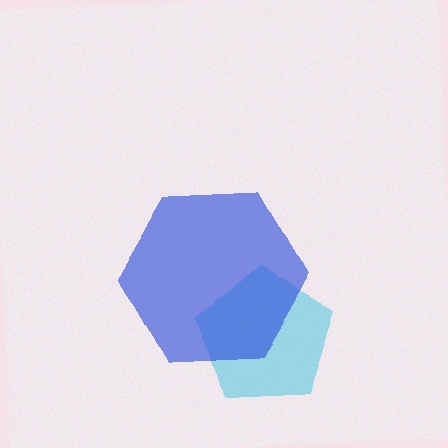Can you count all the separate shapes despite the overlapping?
Yes, there are 2 separate shapes.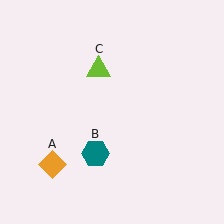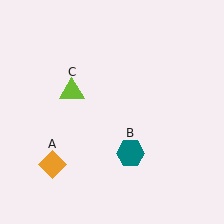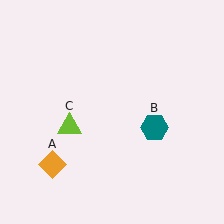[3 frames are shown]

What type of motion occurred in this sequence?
The teal hexagon (object B), lime triangle (object C) rotated counterclockwise around the center of the scene.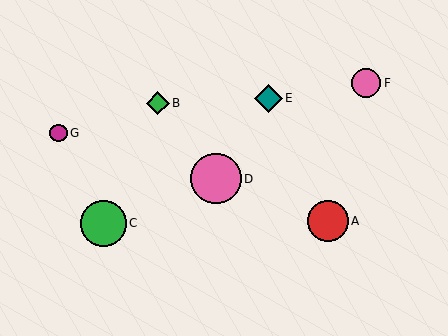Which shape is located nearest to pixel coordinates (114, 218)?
The green circle (labeled C) at (103, 223) is nearest to that location.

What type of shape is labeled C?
Shape C is a green circle.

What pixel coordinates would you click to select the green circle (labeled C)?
Click at (103, 223) to select the green circle C.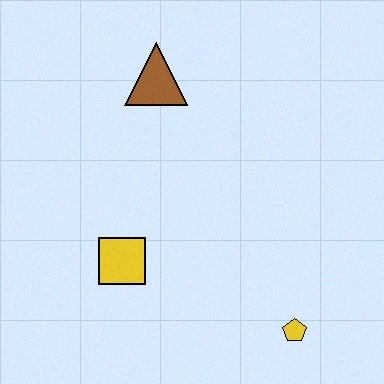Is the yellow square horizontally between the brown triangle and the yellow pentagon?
No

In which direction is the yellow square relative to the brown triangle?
The yellow square is below the brown triangle.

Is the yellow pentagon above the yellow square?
No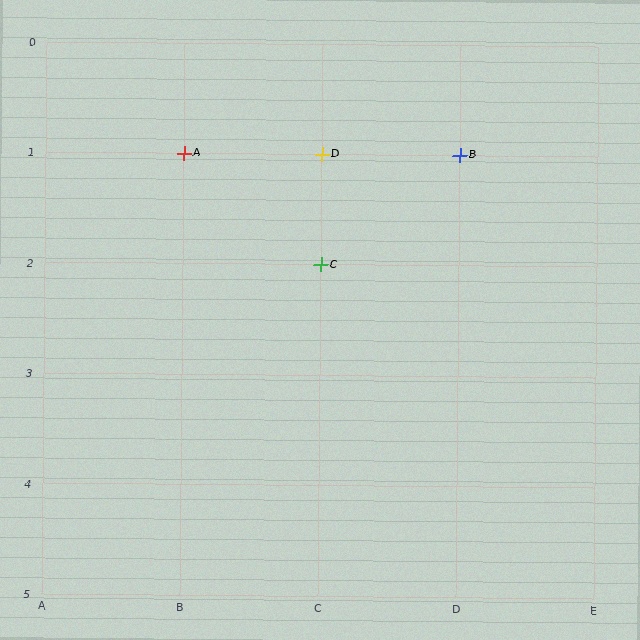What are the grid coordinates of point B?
Point B is at grid coordinates (D, 1).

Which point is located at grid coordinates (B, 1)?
Point A is at (B, 1).